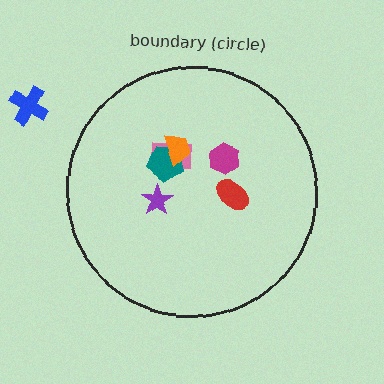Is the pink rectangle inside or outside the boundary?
Inside.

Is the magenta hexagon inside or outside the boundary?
Inside.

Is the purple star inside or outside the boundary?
Inside.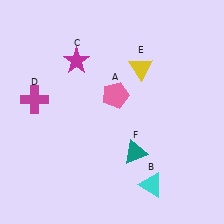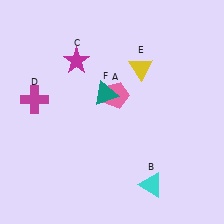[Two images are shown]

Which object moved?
The teal triangle (F) moved up.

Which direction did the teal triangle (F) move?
The teal triangle (F) moved up.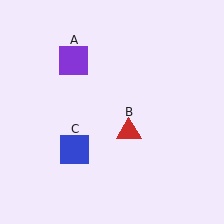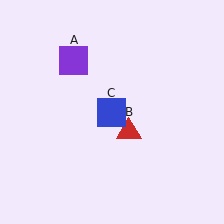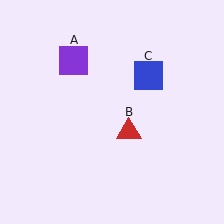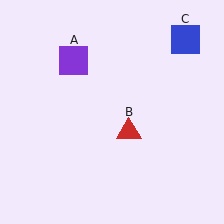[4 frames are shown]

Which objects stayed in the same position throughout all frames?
Purple square (object A) and red triangle (object B) remained stationary.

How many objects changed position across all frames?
1 object changed position: blue square (object C).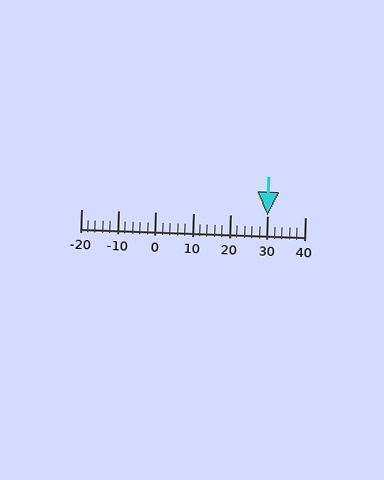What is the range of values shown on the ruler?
The ruler shows values from -20 to 40.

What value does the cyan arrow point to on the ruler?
The cyan arrow points to approximately 30.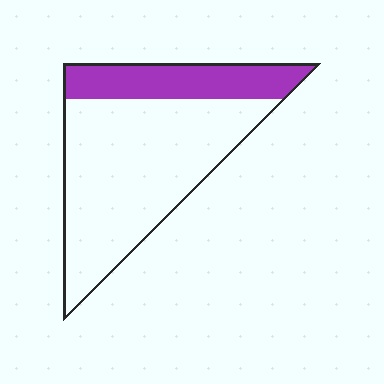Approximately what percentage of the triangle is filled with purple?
Approximately 25%.